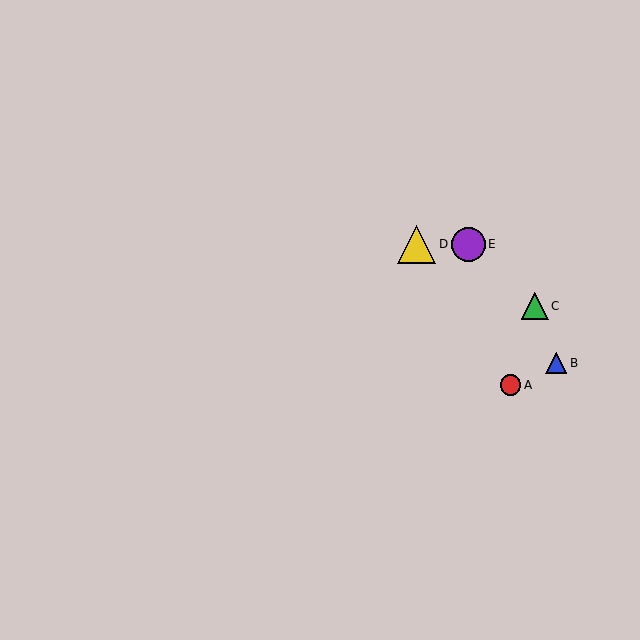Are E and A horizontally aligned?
No, E is at y≈244 and A is at y≈385.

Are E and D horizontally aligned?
Yes, both are at y≈244.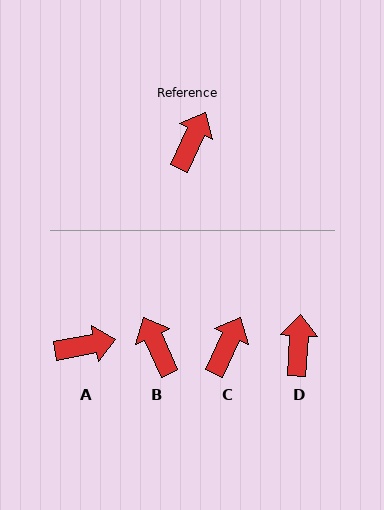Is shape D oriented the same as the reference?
No, it is off by about 22 degrees.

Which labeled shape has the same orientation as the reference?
C.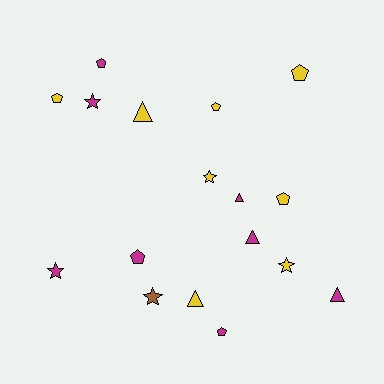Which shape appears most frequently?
Pentagon, with 7 objects.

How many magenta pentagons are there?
There are 3 magenta pentagons.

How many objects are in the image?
There are 17 objects.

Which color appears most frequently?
Magenta, with 8 objects.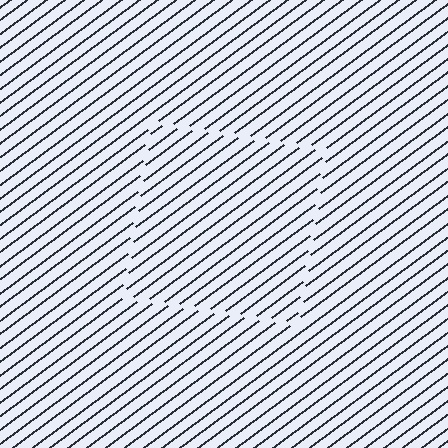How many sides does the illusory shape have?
4 sides — the line-ends trace a square.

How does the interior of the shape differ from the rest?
The interior of the shape contains the same grating, shifted by half a period — the contour is defined by the phase discontinuity where line-ends from the inner and outer gratings abut.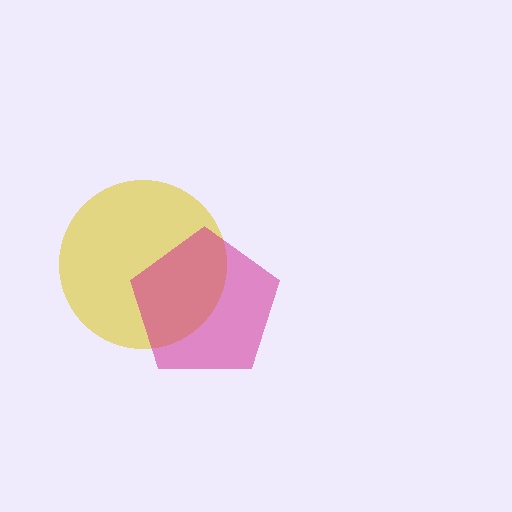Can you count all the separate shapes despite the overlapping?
Yes, there are 2 separate shapes.